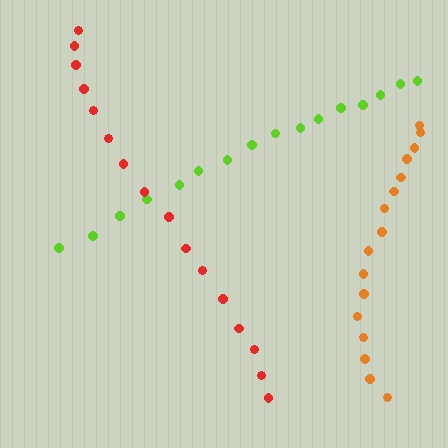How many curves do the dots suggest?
There are 3 distinct paths.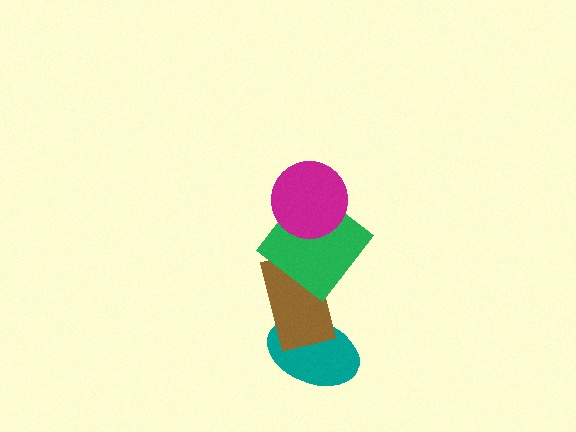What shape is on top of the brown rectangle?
The green diamond is on top of the brown rectangle.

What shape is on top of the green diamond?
The magenta circle is on top of the green diamond.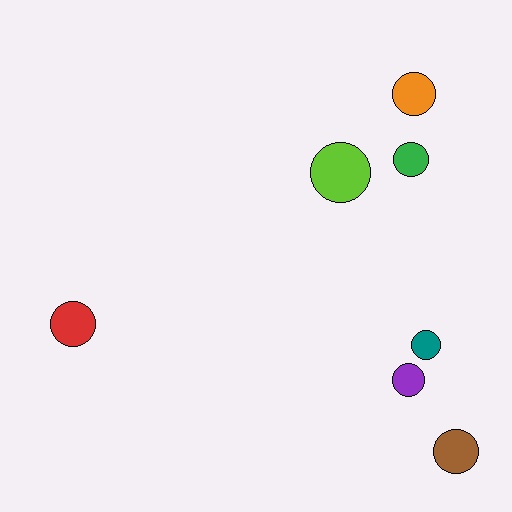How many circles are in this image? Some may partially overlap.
There are 7 circles.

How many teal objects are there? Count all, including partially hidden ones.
There is 1 teal object.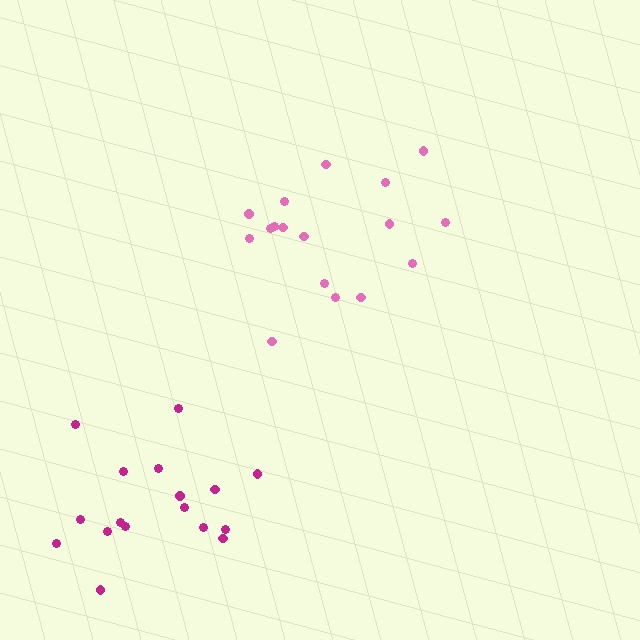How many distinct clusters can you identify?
There are 2 distinct clusters.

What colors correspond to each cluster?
The clusters are colored: pink, magenta.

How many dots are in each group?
Group 1: 17 dots, Group 2: 17 dots (34 total).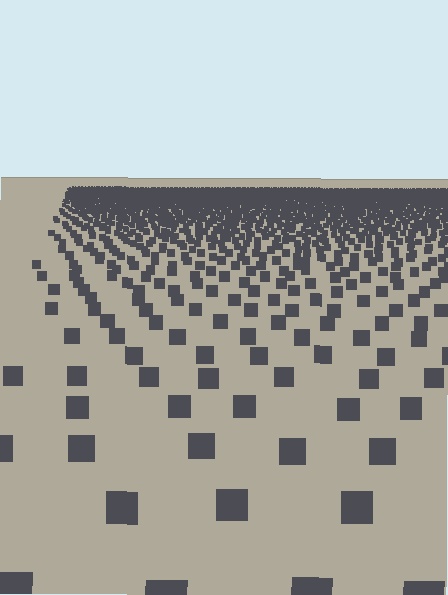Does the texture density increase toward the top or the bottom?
Density increases toward the top.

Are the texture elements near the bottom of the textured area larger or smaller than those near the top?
Larger. Near the bottom, elements are closer to the viewer and appear at a bigger on-screen size.